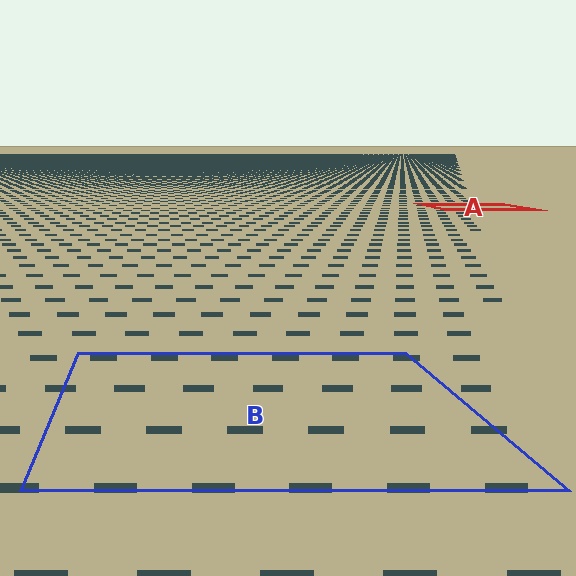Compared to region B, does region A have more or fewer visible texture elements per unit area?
Region A has more texture elements per unit area — they are packed more densely because it is farther away.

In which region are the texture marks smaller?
The texture marks are smaller in region A, because it is farther away.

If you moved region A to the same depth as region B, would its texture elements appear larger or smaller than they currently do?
They would appear larger. At a closer depth, the same texture elements are projected at a bigger on-screen size.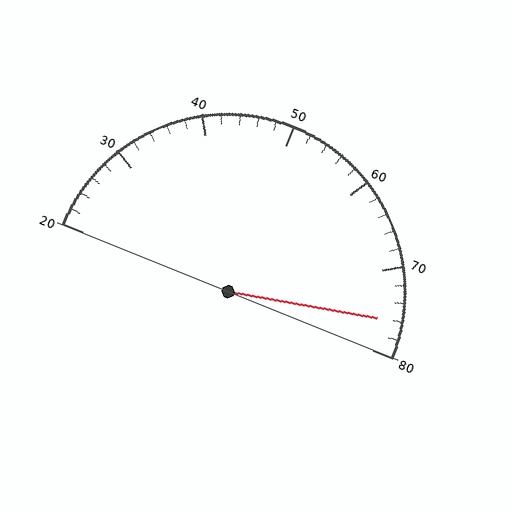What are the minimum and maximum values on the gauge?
The gauge ranges from 20 to 80.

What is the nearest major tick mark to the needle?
The nearest major tick mark is 80.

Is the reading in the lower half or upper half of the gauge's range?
The reading is in the upper half of the range (20 to 80).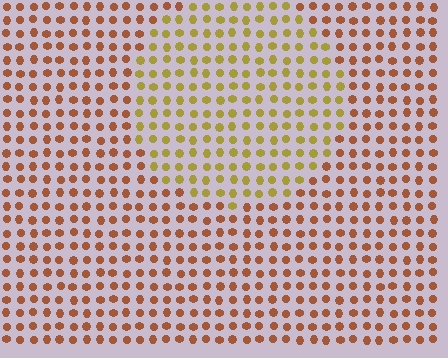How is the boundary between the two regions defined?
The boundary is defined purely by a slight shift in hue (about 38 degrees). Spacing, size, and orientation are identical on both sides.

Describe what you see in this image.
The image is filled with small brown elements in a uniform arrangement. A circle-shaped region is visible where the elements are tinted to a slightly different hue, forming a subtle color boundary.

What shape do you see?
I see a circle.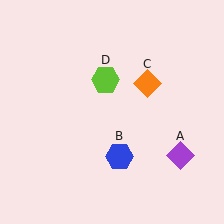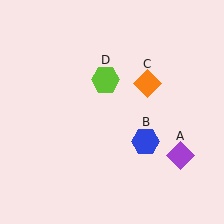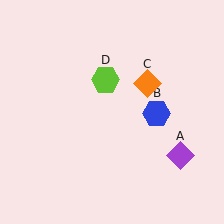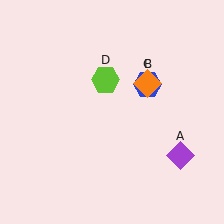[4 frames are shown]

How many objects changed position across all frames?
1 object changed position: blue hexagon (object B).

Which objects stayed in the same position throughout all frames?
Purple diamond (object A) and orange diamond (object C) and lime hexagon (object D) remained stationary.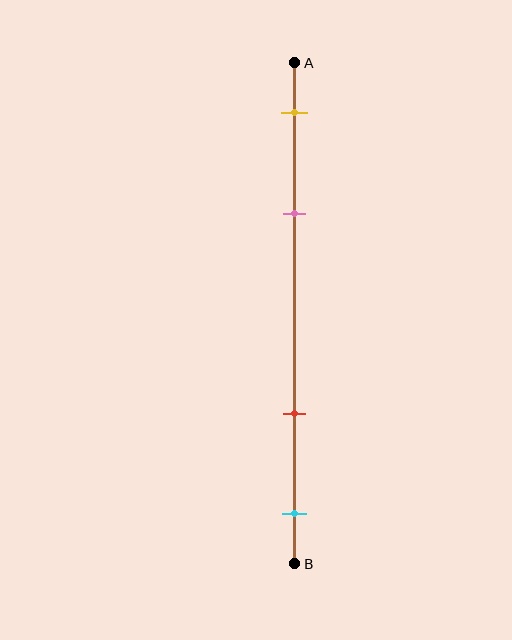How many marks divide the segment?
There are 4 marks dividing the segment.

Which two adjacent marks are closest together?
The yellow and pink marks are the closest adjacent pair.